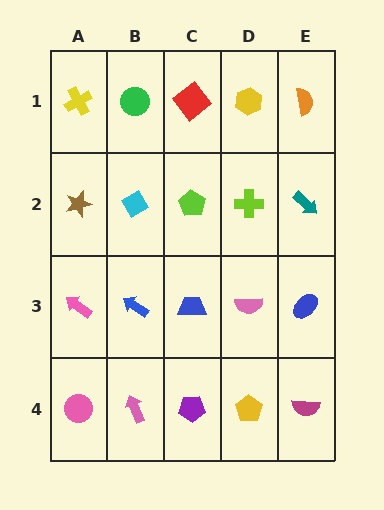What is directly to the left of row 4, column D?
A purple pentagon.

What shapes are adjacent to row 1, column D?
A lime cross (row 2, column D), a red diamond (row 1, column C), an orange semicircle (row 1, column E).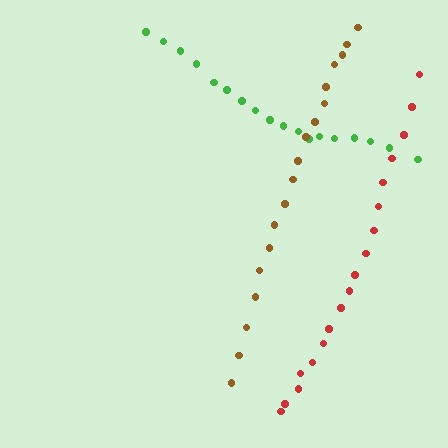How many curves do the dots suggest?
There are 3 distinct paths.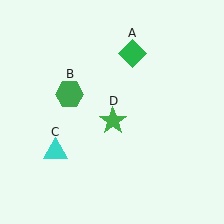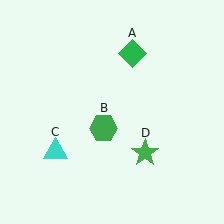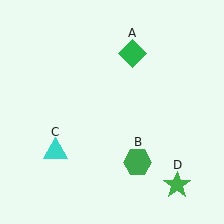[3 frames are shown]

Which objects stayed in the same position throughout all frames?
Green diamond (object A) and cyan triangle (object C) remained stationary.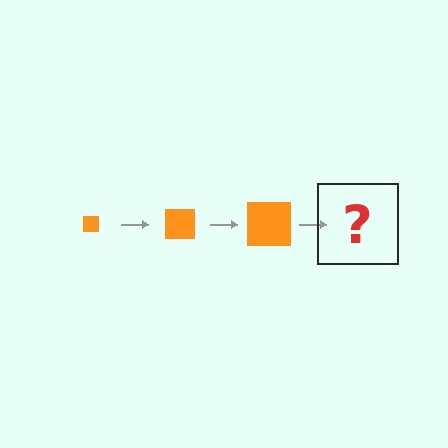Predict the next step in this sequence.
The next step is an orange square, larger than the previous one.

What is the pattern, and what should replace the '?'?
The pattern is that the square gets progressively larger each step. The '?' should be an orange square, larger than the previous one.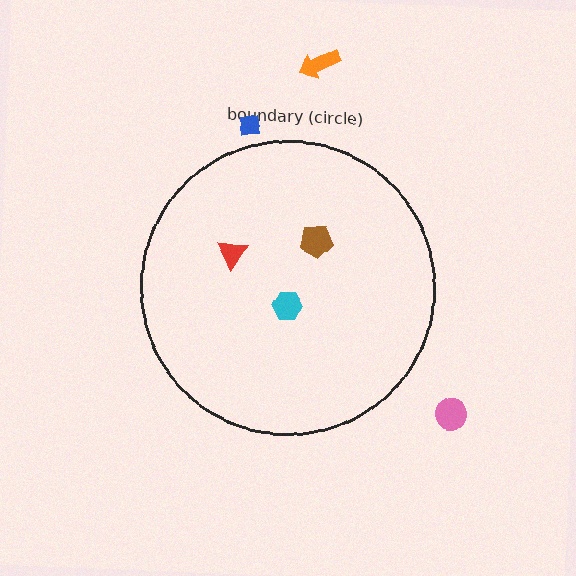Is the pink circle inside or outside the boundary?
Outside.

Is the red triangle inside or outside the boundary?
Inside.